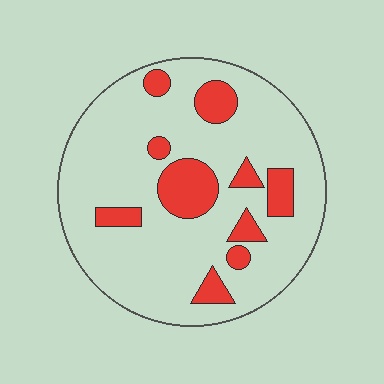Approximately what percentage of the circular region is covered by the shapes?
Approximately 20%.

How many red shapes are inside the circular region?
10.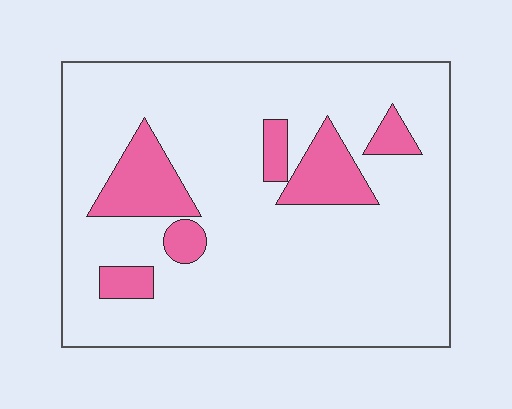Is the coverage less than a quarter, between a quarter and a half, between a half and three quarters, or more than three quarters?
Less than a quarter.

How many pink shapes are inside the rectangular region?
6.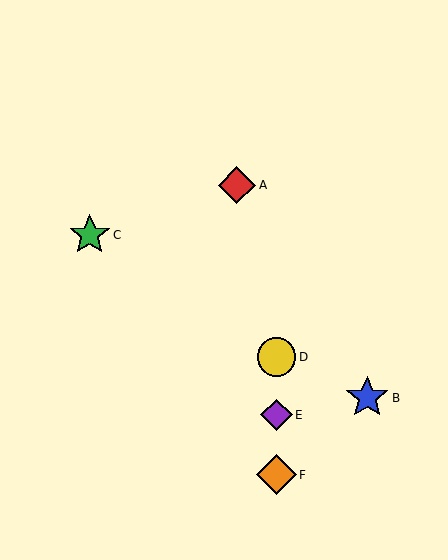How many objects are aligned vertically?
3 objects (D, E, F) are aligned vertically.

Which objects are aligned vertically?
Objects D, E, F are aligned vertically.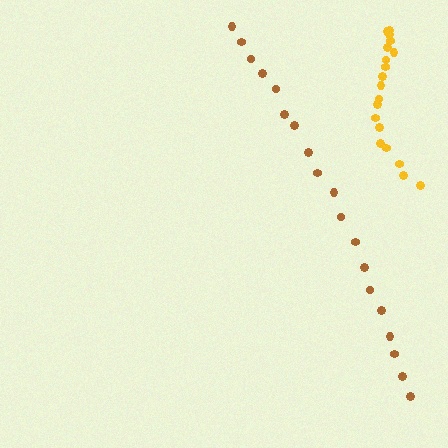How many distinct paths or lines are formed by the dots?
There are 2 distinct paths.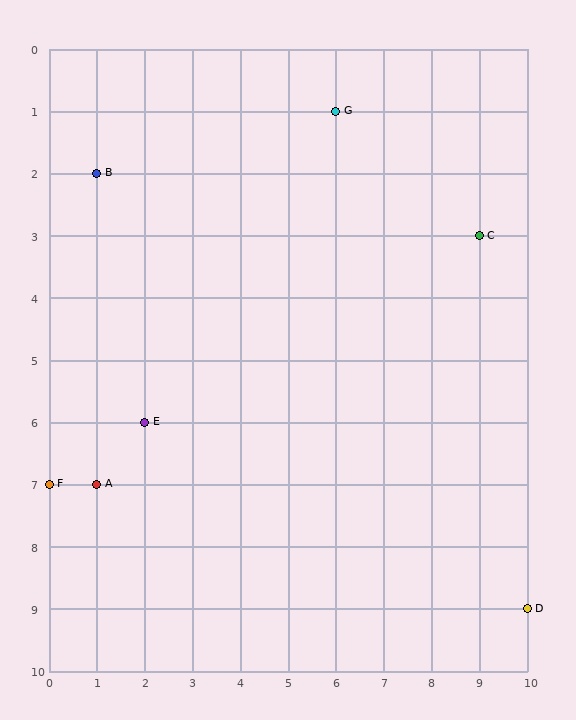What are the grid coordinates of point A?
Point A is at grid coordinates (1, 7).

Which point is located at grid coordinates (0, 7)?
Point F is at (0, 7).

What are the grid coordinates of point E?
Point E is at grid coordinates (2, 6).